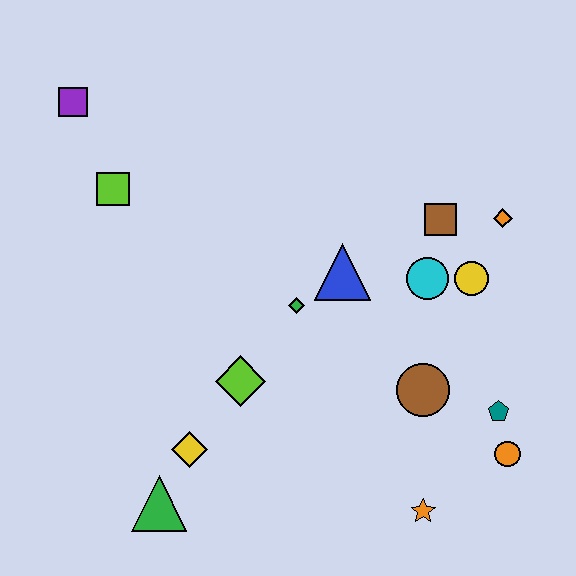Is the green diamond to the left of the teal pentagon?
Yes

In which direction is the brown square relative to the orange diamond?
The brown square is to the left of the orange diamond.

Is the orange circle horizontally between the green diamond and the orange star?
No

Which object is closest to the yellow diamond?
The green triangle is closest to the yellow diamond.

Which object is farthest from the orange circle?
The purple square is farthest from the orange circle.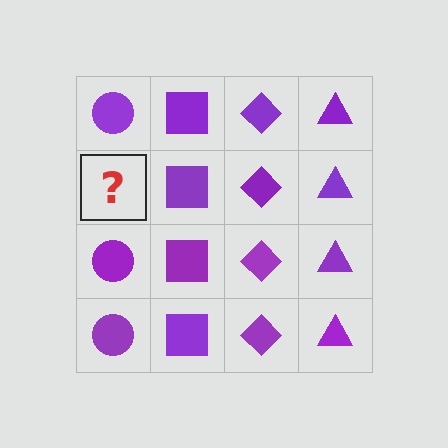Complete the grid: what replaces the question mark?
The question mark should be replaced with a purple circle.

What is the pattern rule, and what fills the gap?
The rule is that each column has a consistent shape. The gap should be filled with a purple circle.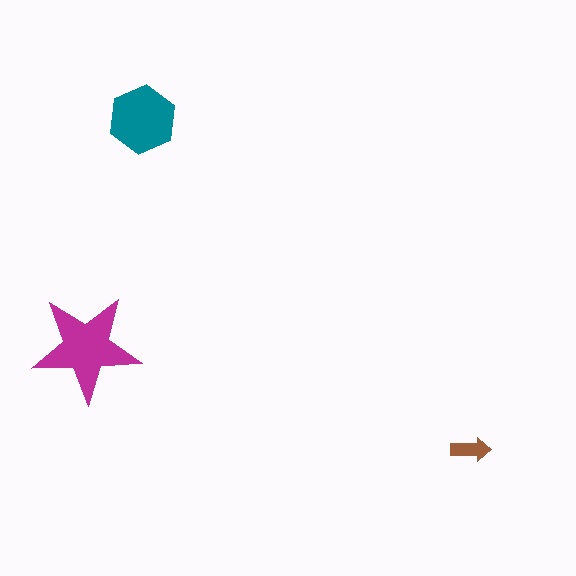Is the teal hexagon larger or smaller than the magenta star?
Smaller.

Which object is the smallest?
The brown arrow.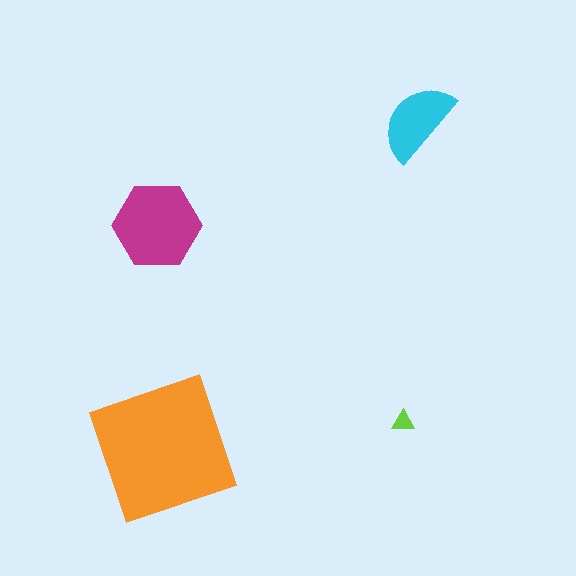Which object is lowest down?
The orange square is bottommost.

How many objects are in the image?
There are 4 objects in the image.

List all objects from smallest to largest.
The lime triangle, the cyan semicircle, the magenta hexagon, the orange square.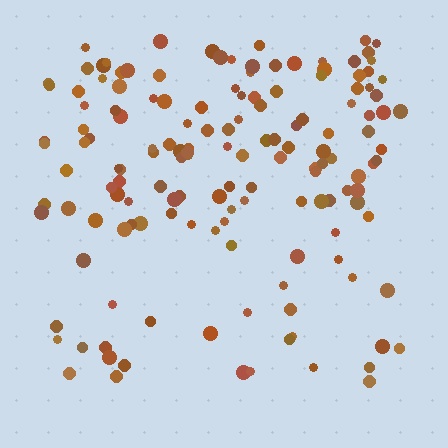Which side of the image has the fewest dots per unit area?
The bottom.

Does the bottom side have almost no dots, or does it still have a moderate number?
Still a moderate number, just noticeably fewer than the top.